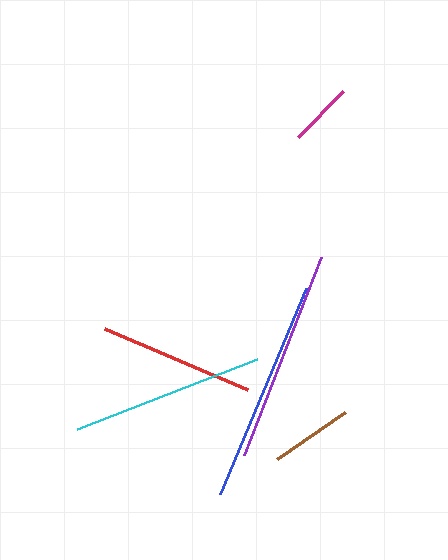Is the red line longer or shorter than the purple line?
The purple line is longer than the red line.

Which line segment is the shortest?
The magenta line is the shortest at approximately 64 pixels.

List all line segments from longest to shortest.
From longest to shortest: blue, purple, cyan, red, brown, magenta.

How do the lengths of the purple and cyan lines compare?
The purple and cyan lines are approximately the same length.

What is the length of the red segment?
The red segment is approximately 156 pixels long.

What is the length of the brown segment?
The brown segment is approximately 82 pixels long.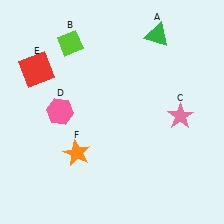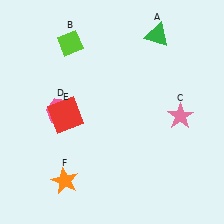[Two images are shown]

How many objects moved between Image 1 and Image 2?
2 objects moved between the two images.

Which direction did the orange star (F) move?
The orange star (F) moved down.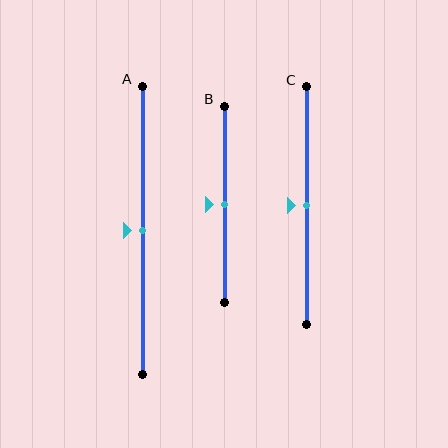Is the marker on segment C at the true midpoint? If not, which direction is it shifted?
Yes, the marker on segment C is at the true midpoint.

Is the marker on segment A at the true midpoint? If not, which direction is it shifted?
Yes, the marker on segment A is at the true midpoint.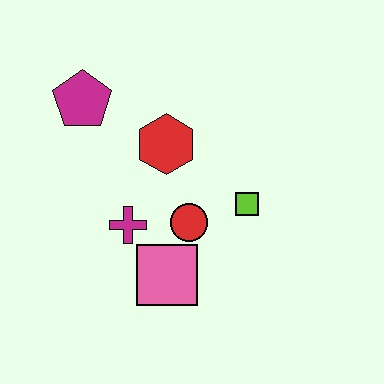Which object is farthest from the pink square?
The magenta pentagon is farthest from the pink square.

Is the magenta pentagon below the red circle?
No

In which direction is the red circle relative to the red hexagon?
The red circle is below the red hexagon.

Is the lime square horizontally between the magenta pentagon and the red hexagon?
No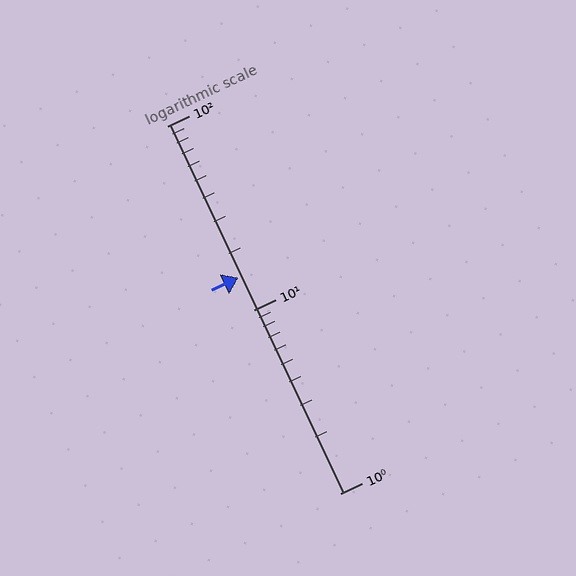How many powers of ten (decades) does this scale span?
The scale spans 2 decades, from 1 to 100.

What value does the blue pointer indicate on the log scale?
The pointer indicates approximately 15.